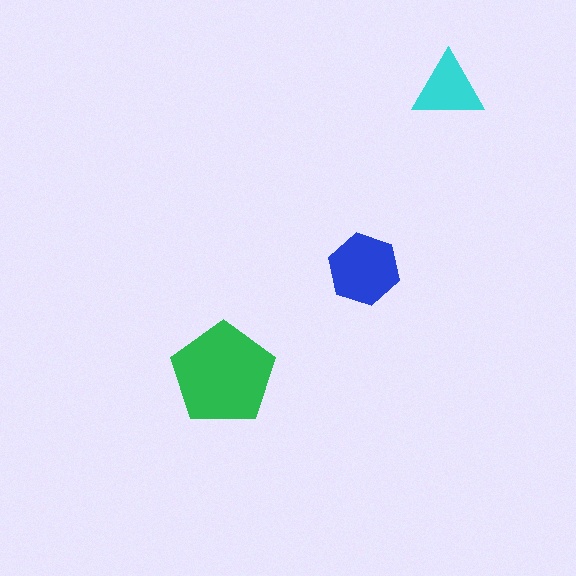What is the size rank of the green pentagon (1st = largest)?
1st.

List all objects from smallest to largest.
The cyan triangle, the blue hexagon, the green pentagon.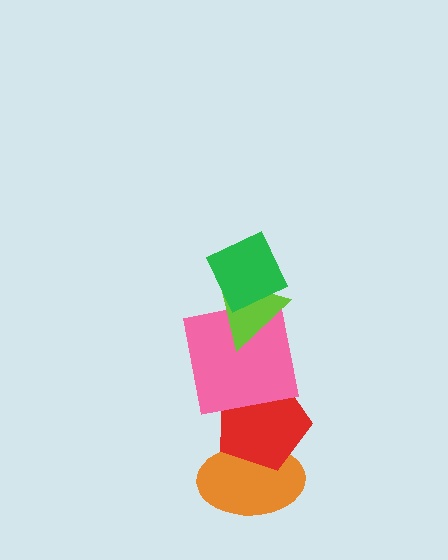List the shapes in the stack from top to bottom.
From top to bottom: the green diamond, the lime triangle, the pink square, the red pentagon, the orange ellipse.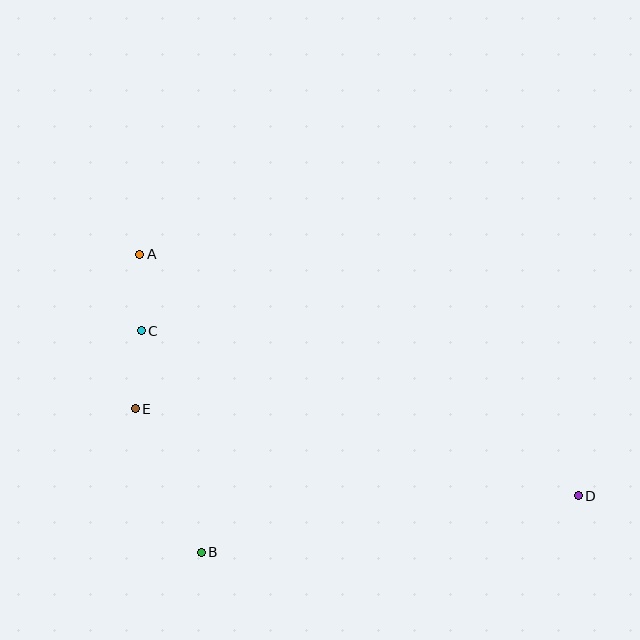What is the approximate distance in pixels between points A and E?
The distance between A and E is approximately 155 pixels.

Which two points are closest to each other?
Points A and C are closest to each other.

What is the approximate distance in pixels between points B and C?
The distance between B and C is approximately 229 pixels.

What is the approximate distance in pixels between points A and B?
The distance between A and B is approximately 304 pixels.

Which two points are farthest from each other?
Points A and D are farthest from each other.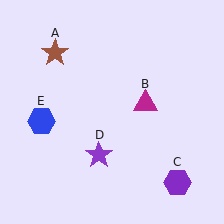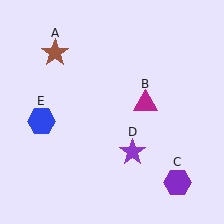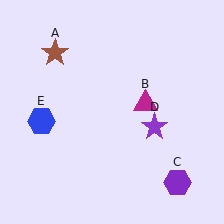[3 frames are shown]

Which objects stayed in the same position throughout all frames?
Brown star (object A) and magenta triangle (object B) and purple hexagon (object C) and blue hexagon (object E) remained stationary.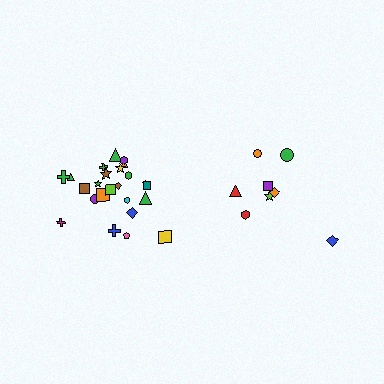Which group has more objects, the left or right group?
The left group.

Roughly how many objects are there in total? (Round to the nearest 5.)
Roughly 35 objects in total.